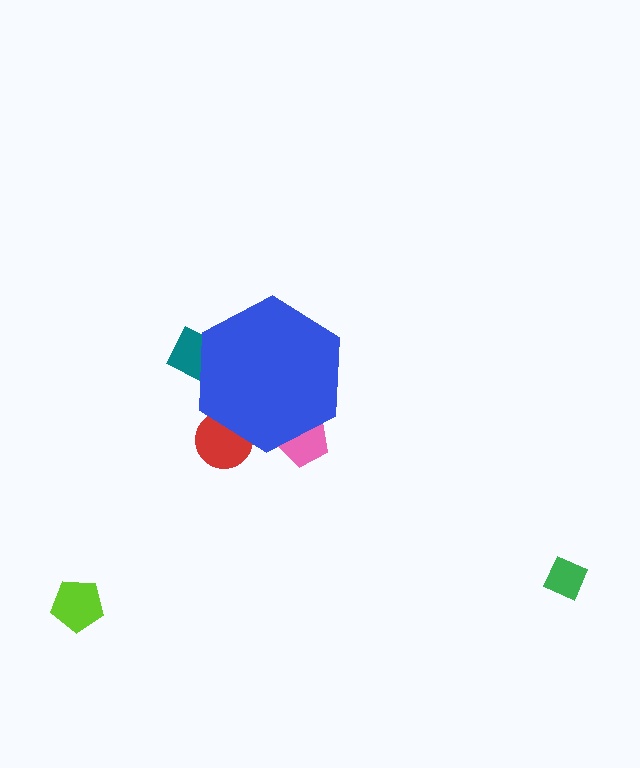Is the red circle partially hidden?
Yes, the red circle is partially hidden behind the blue hexagon.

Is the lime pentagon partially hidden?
No, the lime pentagon is fully visible.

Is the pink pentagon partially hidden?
Yes, the pink pentagon is partially hidden behind the blue hexagon.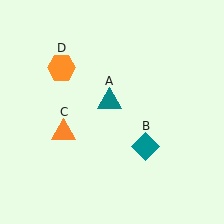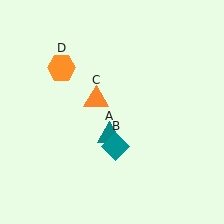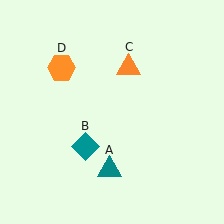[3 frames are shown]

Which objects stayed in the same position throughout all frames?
Orange hexagon (object D) remained stationary.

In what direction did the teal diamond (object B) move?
The teal diamond (object B) moved left.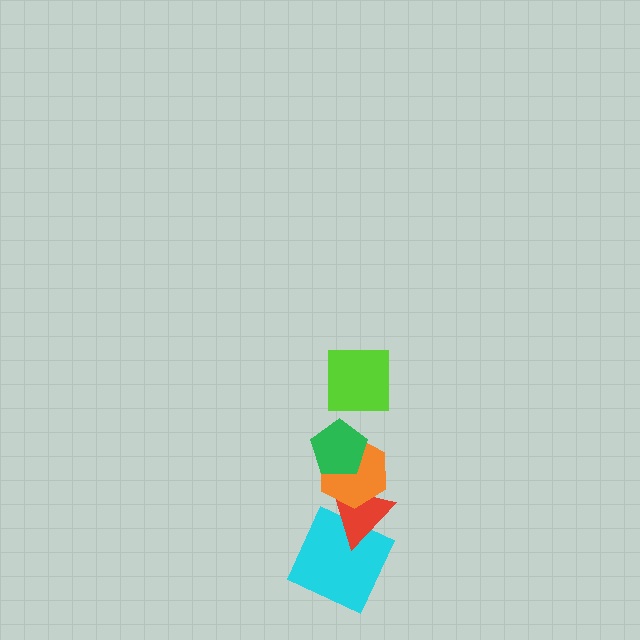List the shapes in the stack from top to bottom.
From top to bottom: the lime square, the green pentagon, the orange hexagon, the red triangle, the cyan square.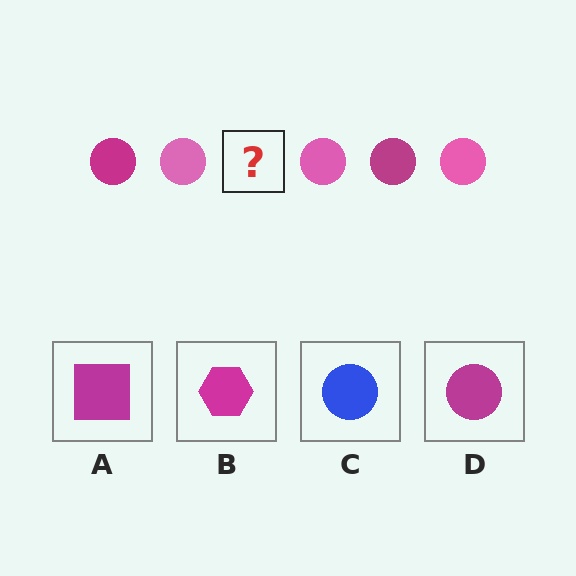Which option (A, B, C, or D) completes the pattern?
D.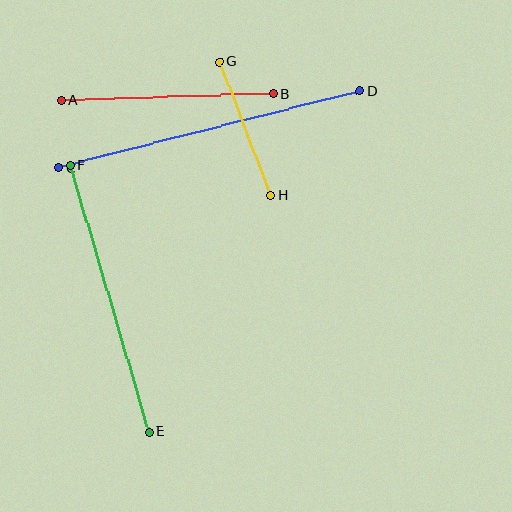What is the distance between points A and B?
The distance is approximately 212 pixels.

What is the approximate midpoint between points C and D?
The midpoint is at approximately (209, 130) pixels.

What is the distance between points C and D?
The distance is approximately 311 pixels.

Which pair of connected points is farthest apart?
Points C and D are farthest apart.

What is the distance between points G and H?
The distance is approximately 143 pixels.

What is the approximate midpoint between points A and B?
The midpoint is at approximately (167, 97) pixels.